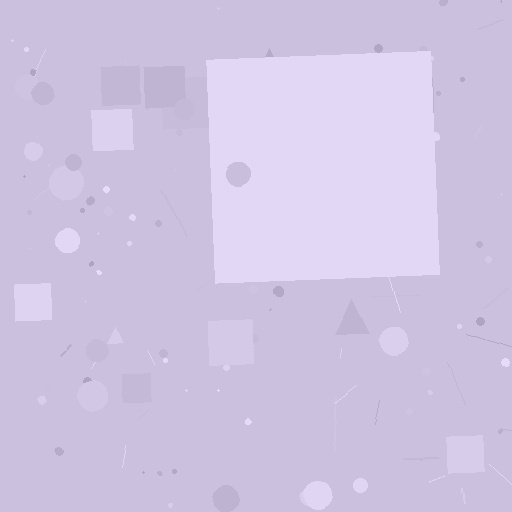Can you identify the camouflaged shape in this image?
The camouflaged shape is a square.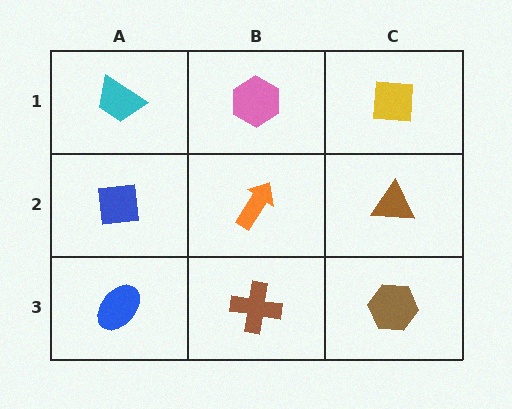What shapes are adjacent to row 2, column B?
A pink hexagon (row 1, column B), a brown cross (row 3, column B), a blue square (row 2, column A), a brown triangle (row 2, column C).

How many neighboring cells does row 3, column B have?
3.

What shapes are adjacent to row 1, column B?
An orange arrow (row 2, column B), a cyan trapezoid (row 1, column A), a yellow square (row 1, column C).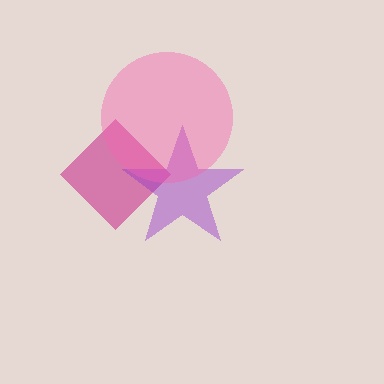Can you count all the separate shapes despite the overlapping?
Yes, there are 3 separate shapes.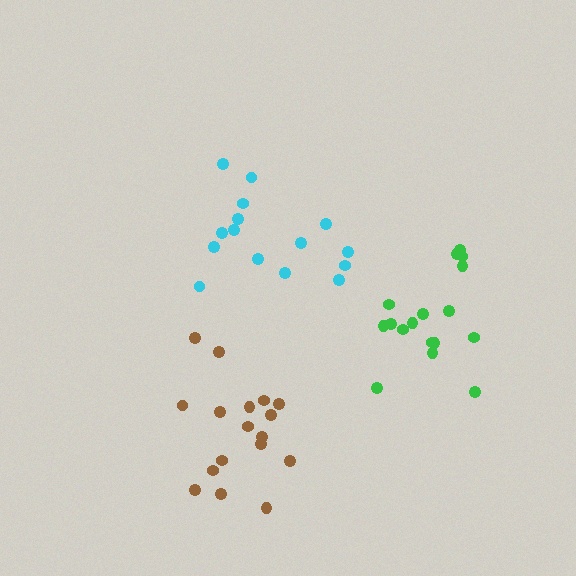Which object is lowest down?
The brown cluster is bottommost.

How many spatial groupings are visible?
There are 3 spatial groupings.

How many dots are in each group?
Group 1: 15 dots, Group 2: 17 dots, Group 3: 17 dots (49 total).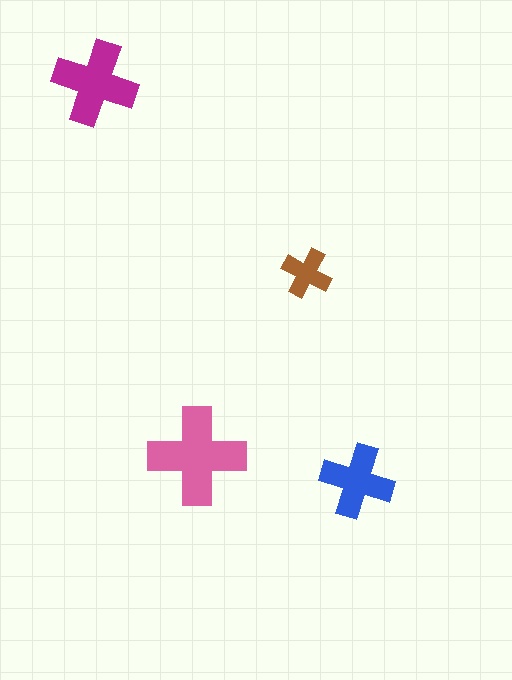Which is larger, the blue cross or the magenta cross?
The magenta one.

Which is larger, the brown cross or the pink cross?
The pink one.